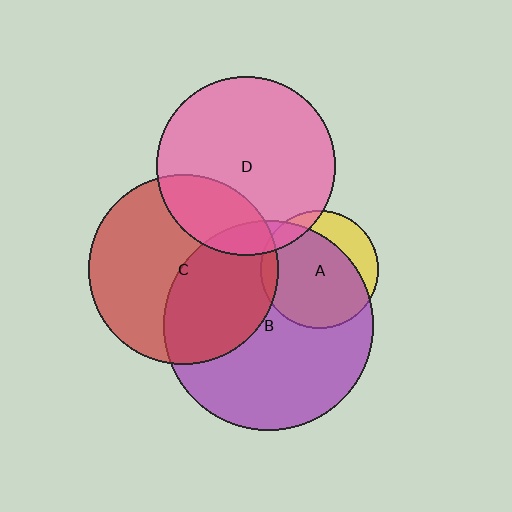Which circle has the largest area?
Circle B (purple).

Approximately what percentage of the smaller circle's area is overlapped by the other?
Approximately 10%.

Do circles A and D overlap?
Yes.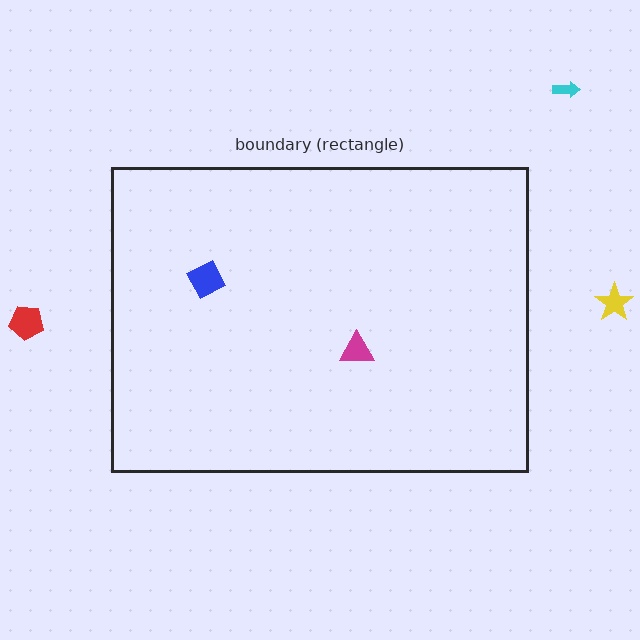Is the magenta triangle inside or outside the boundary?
Inside.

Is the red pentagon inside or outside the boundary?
Outside.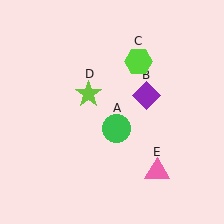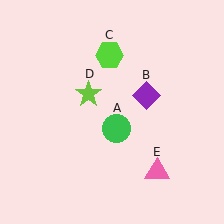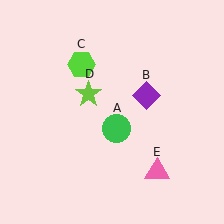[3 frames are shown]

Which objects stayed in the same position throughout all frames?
Green circle (object A) and purple diamond (object B) and lime star (object D) and pink triangle (object E) remained stationary.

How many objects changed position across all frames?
1 object changed position: lime hexagon (object C).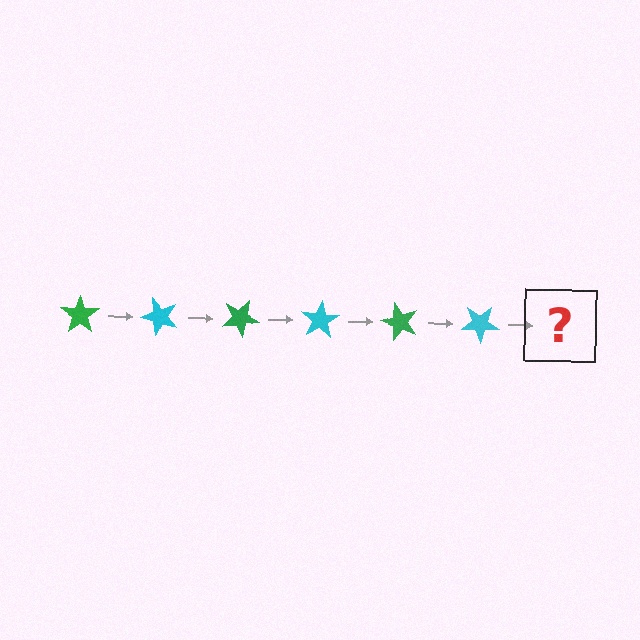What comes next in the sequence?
The next element should be a green star, rotated 300 degrees from the start.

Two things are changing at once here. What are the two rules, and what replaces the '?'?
The two rules are that it rotates 50 degrees each step and the color cycles through green and cyan. The '?' should be a green star, rotated 300 degrees from the start.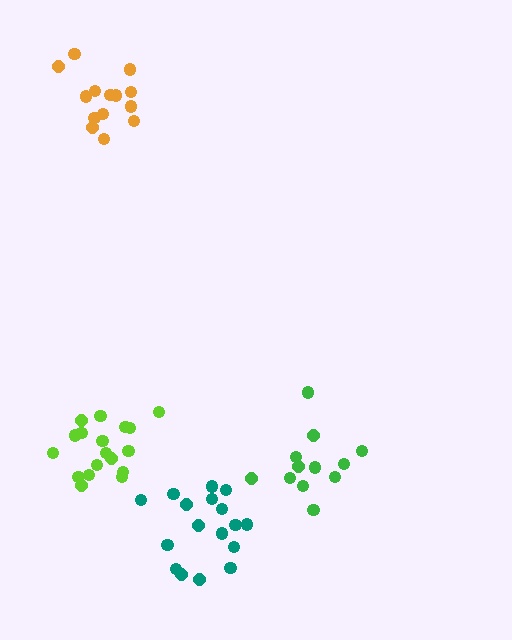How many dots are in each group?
Group 1: 12 dots, Group 2: 17 dots, Group 3: 18 dots, Group 4: 14 dots (61 total).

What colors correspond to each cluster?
The clusters are colored: green, teal, lime, orange.